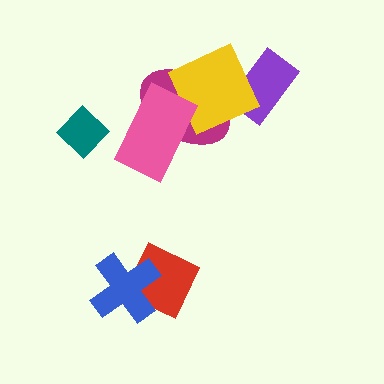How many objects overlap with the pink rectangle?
2 objects overlap with the pink rectangle.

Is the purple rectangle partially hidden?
Yes, it is partially covered by another shape.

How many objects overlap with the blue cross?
1 object overlaps with the blue cross.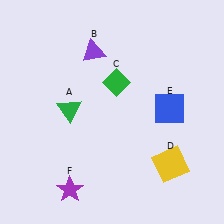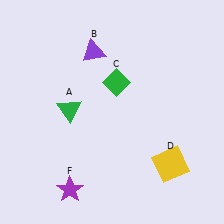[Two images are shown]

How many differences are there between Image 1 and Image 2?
There is 1 difference between the two images.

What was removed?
The blue square (E) was removed in Image 2.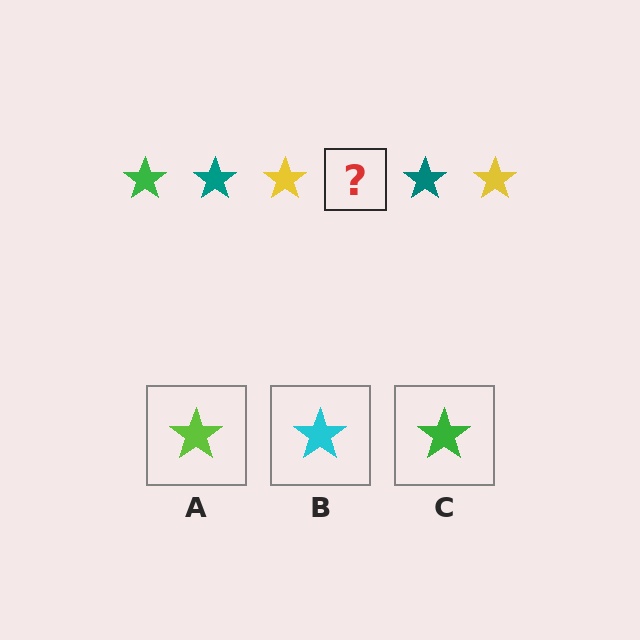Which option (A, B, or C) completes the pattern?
C.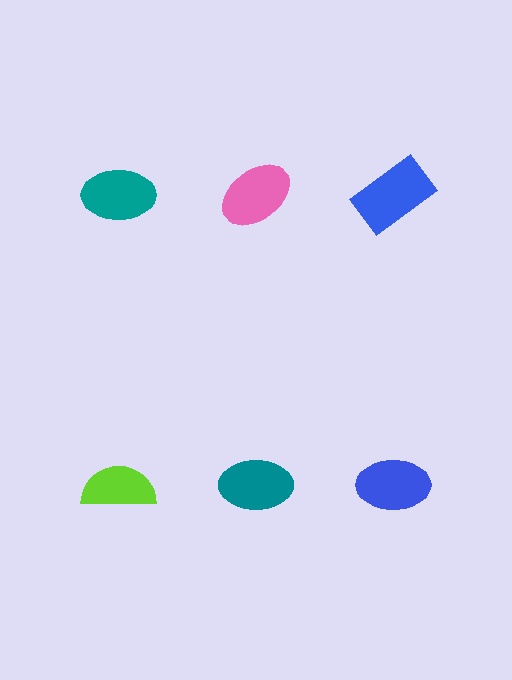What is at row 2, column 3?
A blue ellipse.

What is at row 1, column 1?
A teal ellipse.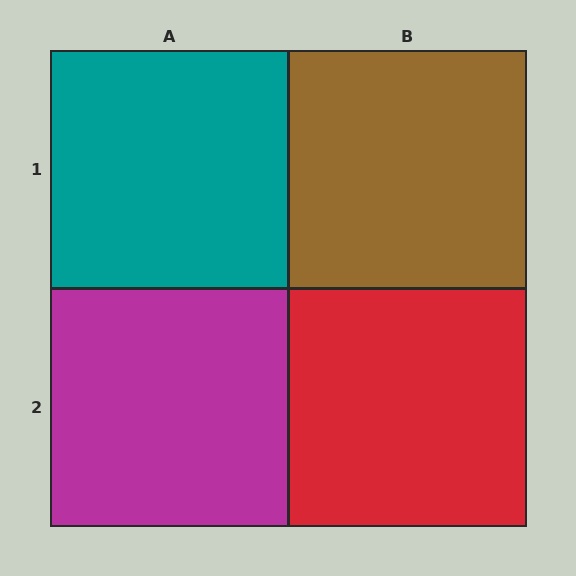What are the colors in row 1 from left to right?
Teal, brown.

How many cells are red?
1 cell is red.